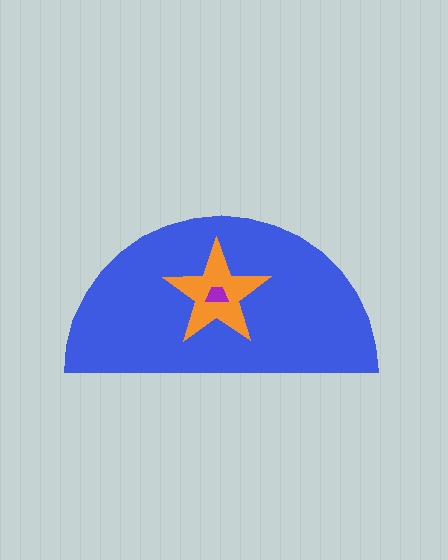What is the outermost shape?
The blue semicircle.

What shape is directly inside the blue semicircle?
The orange star.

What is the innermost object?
The purple trapezoid.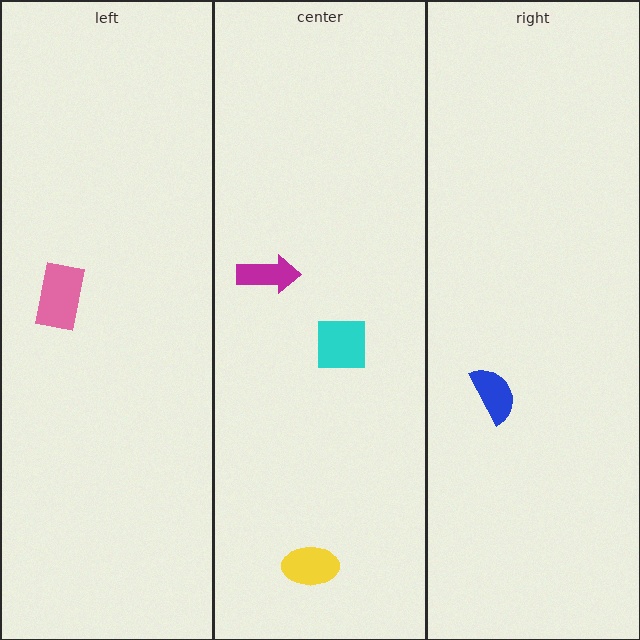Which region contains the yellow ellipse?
The center region.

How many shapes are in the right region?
1.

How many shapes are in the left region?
1.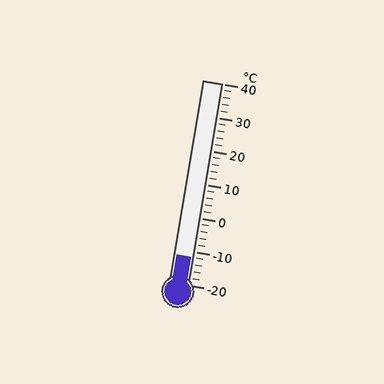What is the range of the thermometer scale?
The thermometer scale ranges from -20°C to 40°C.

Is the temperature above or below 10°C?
The temperature is below 10°C.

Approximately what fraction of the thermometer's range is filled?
The thermometer is filled to approximately 15% of its range.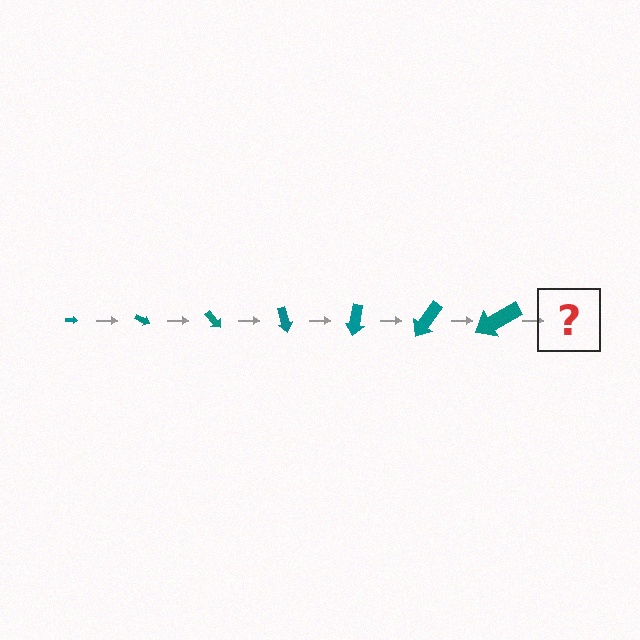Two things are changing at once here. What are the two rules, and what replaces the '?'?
The two rules are that the arrow grows larger each step and it rotates 25 degrees each step. The '?' should be an arrow, larger than the previous one and rotated 175 degrees from the start.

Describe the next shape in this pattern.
It should be an arrow, larger than the previous one and rotated 175 degrees from the start.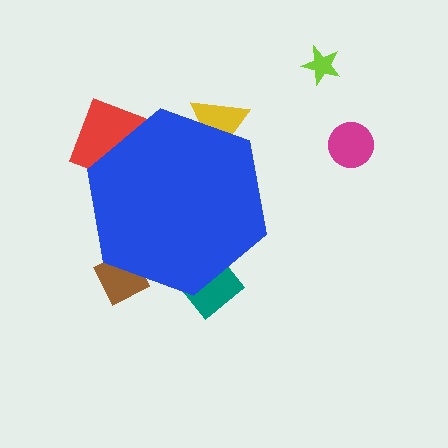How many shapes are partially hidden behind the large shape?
4 shapes are partially hidden.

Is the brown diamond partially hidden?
Yes, the brown diamond is partially hidden behind the blue hexagon.